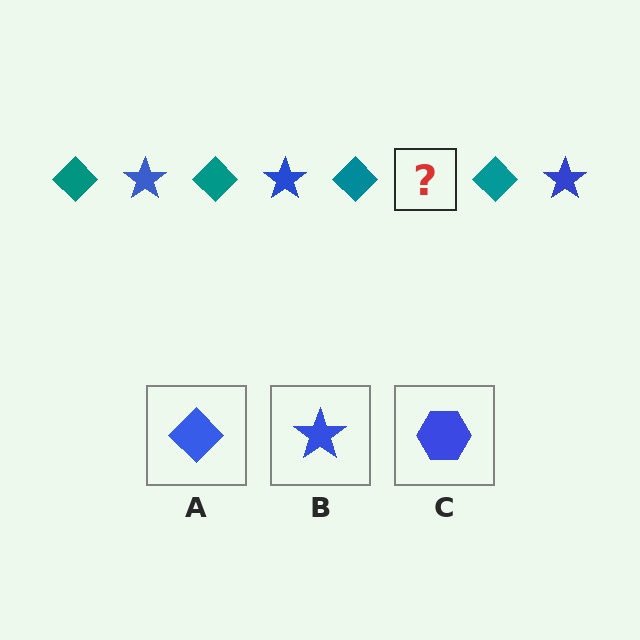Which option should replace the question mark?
Option B.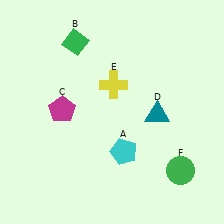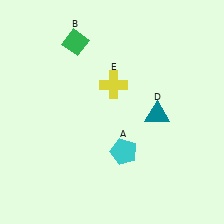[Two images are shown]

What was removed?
The magenta pentagon (C), the green circle (F) were removed in Image 2.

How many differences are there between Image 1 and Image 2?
There are 2 differences between the two images.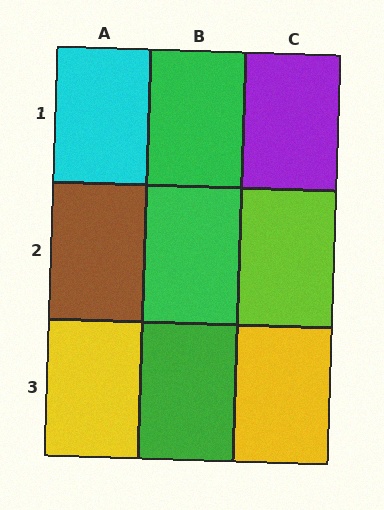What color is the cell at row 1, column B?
Green.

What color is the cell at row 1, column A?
Cyan.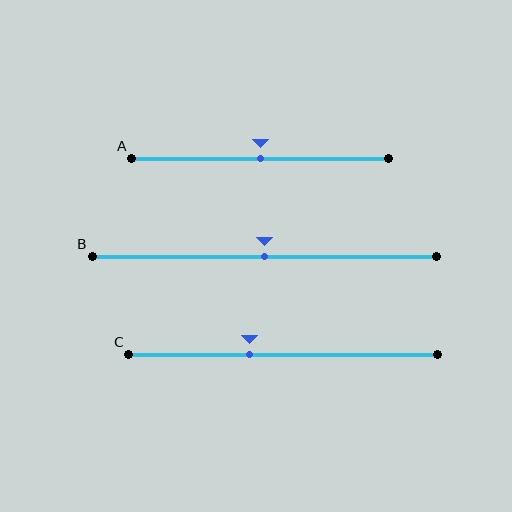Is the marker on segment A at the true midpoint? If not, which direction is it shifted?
Yes, the marker on segment A is at the true midpoint.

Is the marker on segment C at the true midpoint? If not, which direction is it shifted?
No, the marker on segment C is shifted to the left by about 11% of the segment length.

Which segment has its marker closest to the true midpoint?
Segment A has its marker closest to the true midpoint.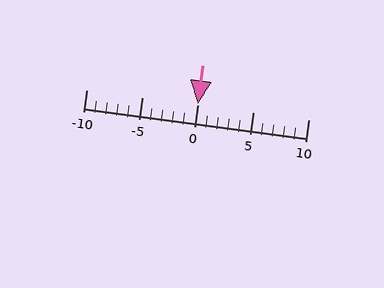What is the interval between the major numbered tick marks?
The major tick marks are spaced 5 units apart.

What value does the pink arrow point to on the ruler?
The pink arrow points to approximately 0.